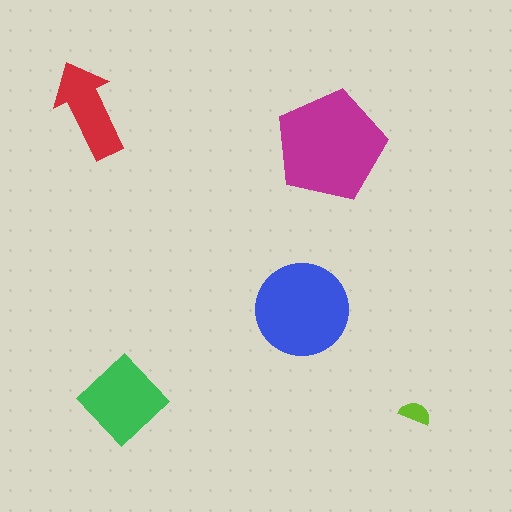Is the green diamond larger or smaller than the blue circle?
Smaller.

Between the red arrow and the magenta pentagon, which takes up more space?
The magenta pentagon.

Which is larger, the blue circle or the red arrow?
The blue circle.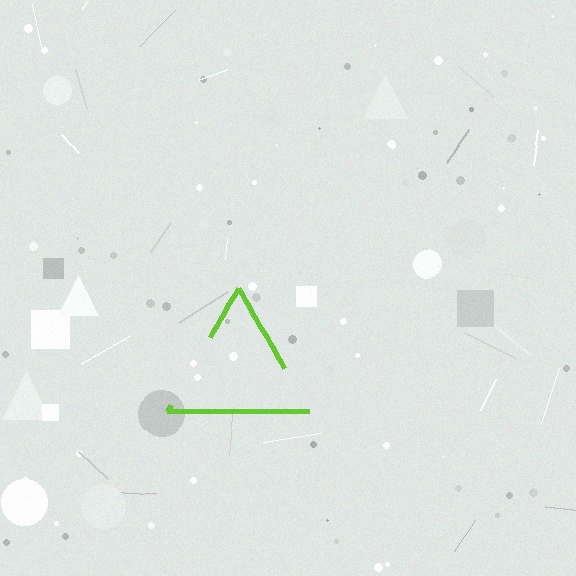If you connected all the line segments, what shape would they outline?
They would outline a triangle.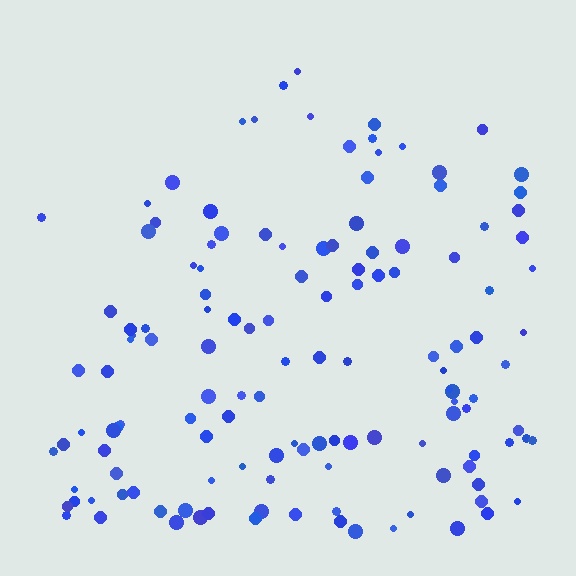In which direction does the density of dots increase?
From top to bottom, with the bottom side densest.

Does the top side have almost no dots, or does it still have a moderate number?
Still a moderate number, just noticeably fewer than the bottom.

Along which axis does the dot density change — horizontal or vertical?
Vertical.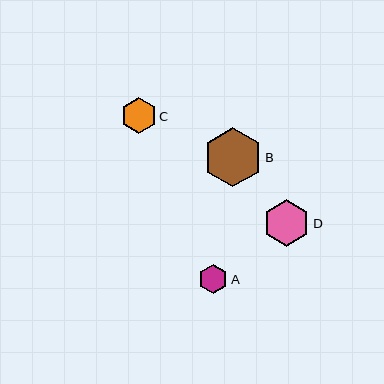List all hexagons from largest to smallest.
From largest to smallest: B, D, C, A.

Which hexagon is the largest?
Hexagon B is the largest with a size of approximately 59 pixels.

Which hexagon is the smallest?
Hexagon A is the smallest with a size of approximately 29 pixels.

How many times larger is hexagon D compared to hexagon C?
Hexagon D is approximately 1.3 times the size of hexagon C.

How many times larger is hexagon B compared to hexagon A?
Hexagon B is approximately 2.0 times the size of hexagon A.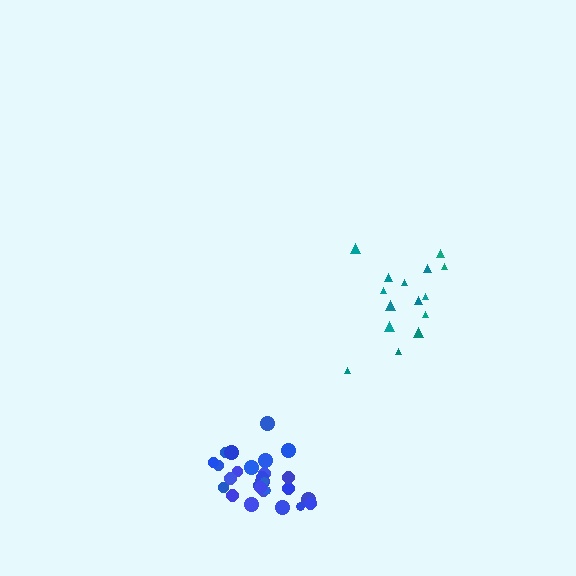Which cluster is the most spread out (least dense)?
Teal.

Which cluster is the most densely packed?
Blue.